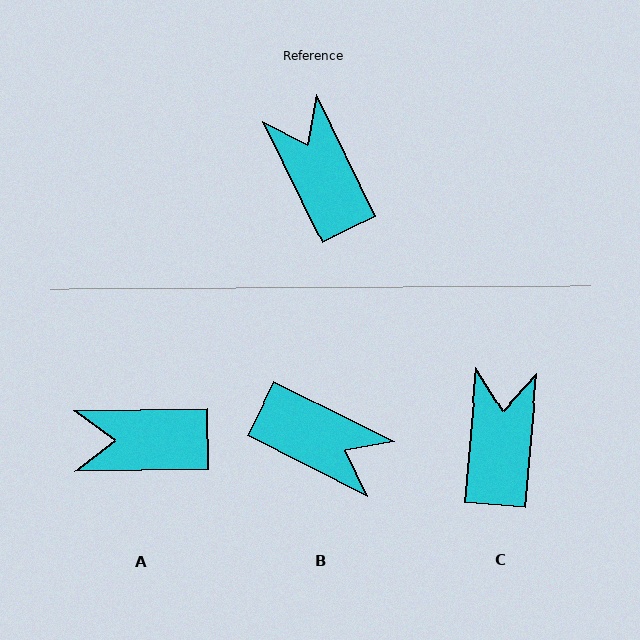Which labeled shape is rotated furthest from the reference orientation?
B, about 143 degrees away.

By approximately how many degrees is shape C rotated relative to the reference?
Approximately 31 degrees clockwise.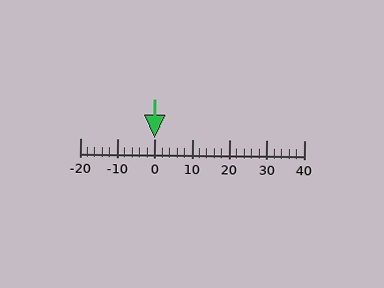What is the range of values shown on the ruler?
The ruler shows values from -20 to 40.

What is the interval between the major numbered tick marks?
The major tick marks are spaced 10 units apart.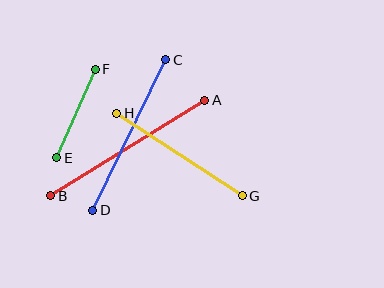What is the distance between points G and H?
The distance is approximately 150 pixels.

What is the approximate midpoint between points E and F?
The midpoint is at approximately (76, 114) pixels.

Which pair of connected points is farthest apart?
Points A and B are farthest apart.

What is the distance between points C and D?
The distance is approximately 167 pixels.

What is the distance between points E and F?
The distance is approximately 97 pixels.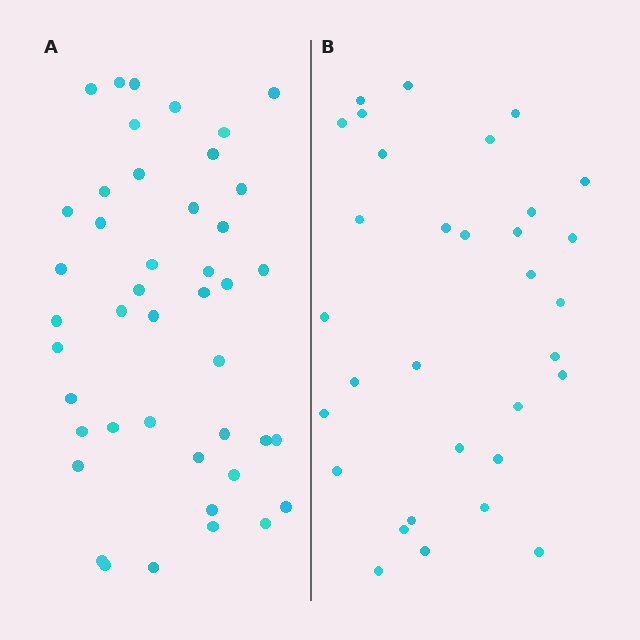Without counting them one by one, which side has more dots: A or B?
Region A (the left region) has more dots.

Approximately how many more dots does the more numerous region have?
Region A has roughly 12 or so more dots than region B.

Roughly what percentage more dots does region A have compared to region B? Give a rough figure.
About 40% more.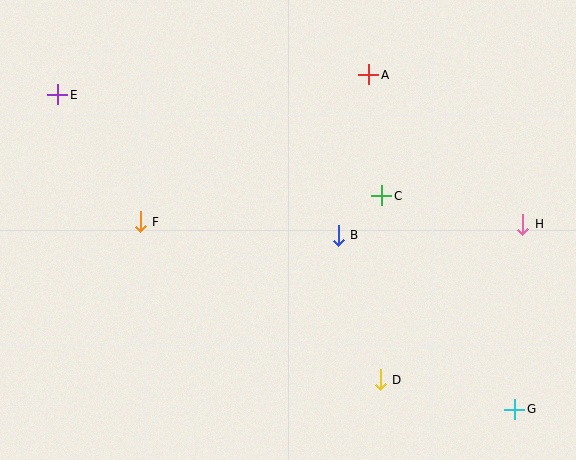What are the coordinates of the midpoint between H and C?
The midpoint between H and C is at (452, 210).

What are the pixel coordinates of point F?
Point F is at (140, 222).